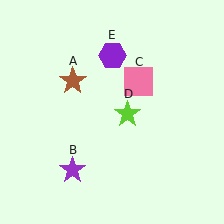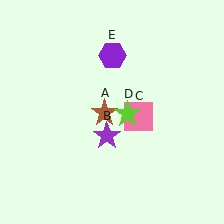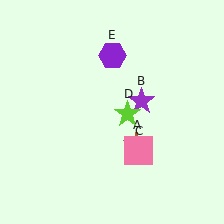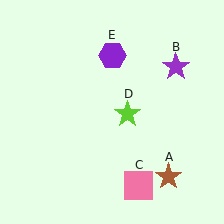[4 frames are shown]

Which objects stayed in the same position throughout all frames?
Lime star (object D) and purple hexagon (object E) remained stationary.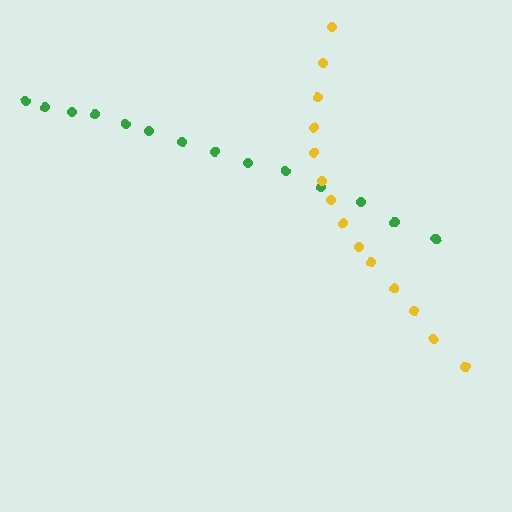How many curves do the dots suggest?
There are 2 distinct paths.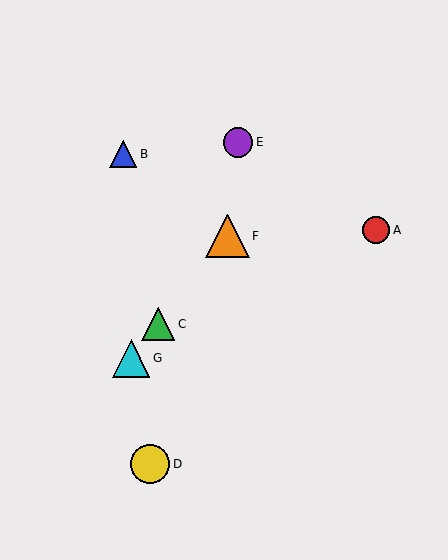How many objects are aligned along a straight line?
3 objects (C, F, G) are aligned along a straight line.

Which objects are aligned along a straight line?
Objects C, F, G are aligned along a straight line.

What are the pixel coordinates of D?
Object D is at (150, 464).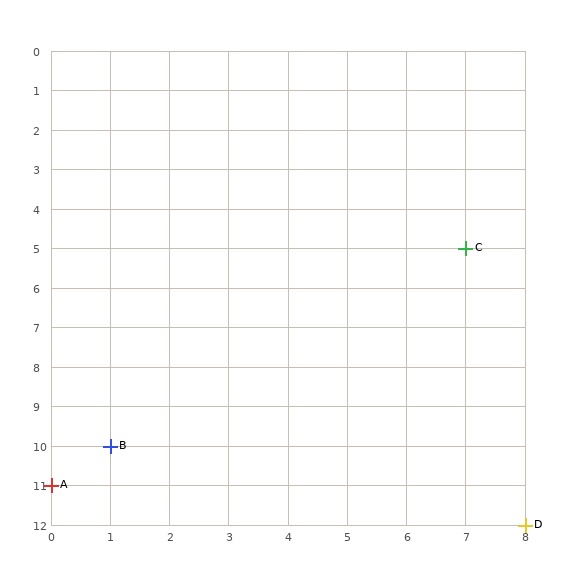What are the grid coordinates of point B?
Point B is at grid coordinates (1, 10).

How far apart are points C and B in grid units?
Points C and B are 6 columns and 5 rows apart (about 7.8 grid units diagonally).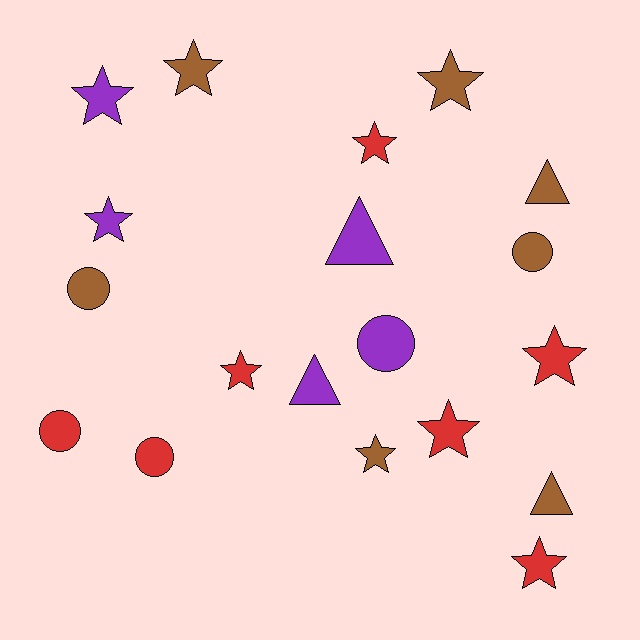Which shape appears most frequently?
Star, with 10 objects.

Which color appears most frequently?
Red, with 7 objects.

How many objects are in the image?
There are 19 objects.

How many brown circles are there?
There are 2 brown circles.